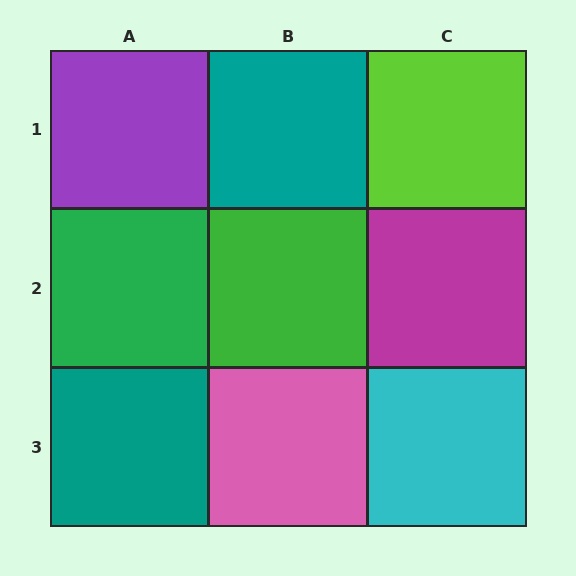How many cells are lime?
1 cell is lime.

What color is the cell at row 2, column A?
Green.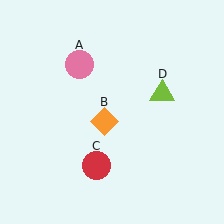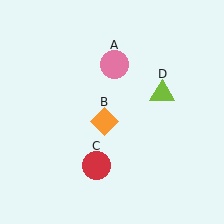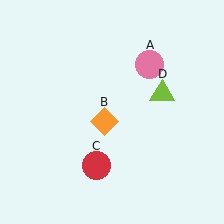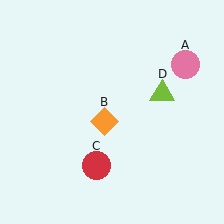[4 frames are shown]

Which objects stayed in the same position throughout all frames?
Orange diamond (object B) and red circle (object C) and lime triangle (object D) remained stationary.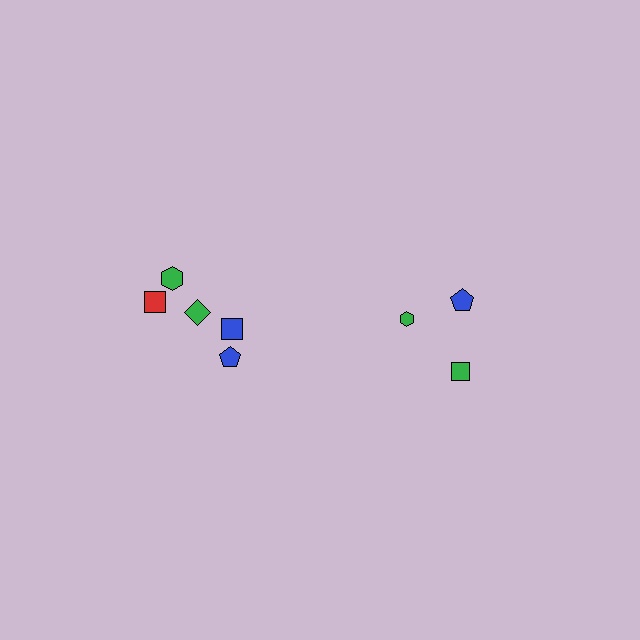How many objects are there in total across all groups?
There are 8 objects.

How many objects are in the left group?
There are 5 objects.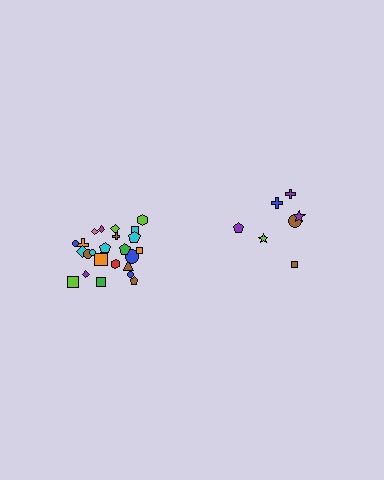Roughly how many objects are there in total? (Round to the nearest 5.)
Roughly 30 objects in total.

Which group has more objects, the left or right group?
The left group.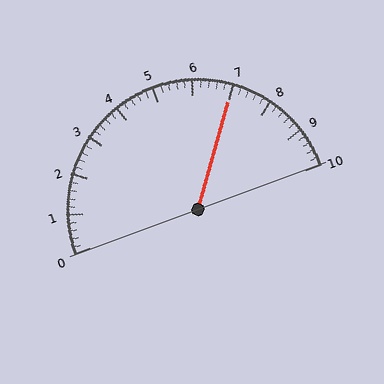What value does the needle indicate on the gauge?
The needle indicates approximately 7.0.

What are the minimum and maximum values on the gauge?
The gauge ranges from 0 to 10.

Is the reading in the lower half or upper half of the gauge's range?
The reading is in the upper half of the range (0 to 10).